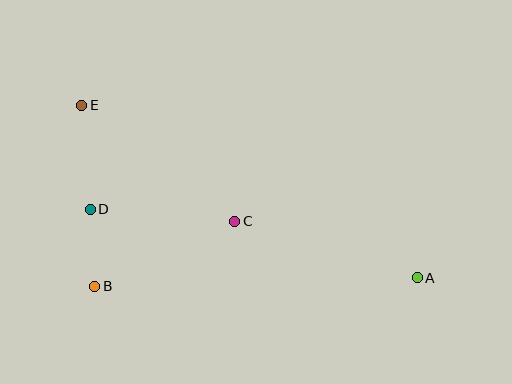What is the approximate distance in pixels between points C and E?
The distance between C and E is approximately 192 pixels.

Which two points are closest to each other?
Points B and D are closest to each other.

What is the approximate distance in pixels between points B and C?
The distance between B and C is approximately 154 pixels.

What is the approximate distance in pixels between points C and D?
The distance between C and D is approximately 145 pixels.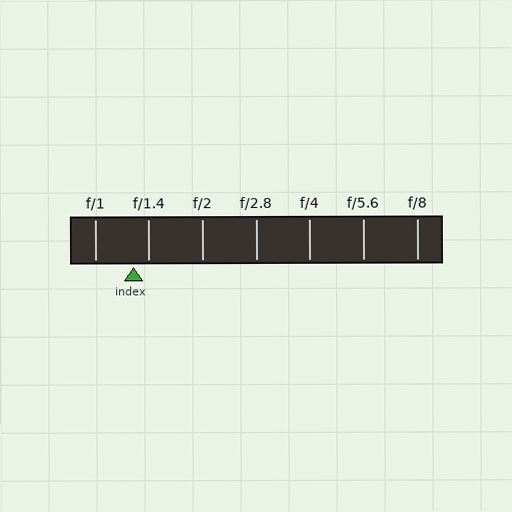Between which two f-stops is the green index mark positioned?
The index mark is between f/1 and f/1.4.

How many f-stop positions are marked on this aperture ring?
There are 7 f-stop positions marked.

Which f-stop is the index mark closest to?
The index mark is closest to f/1.4.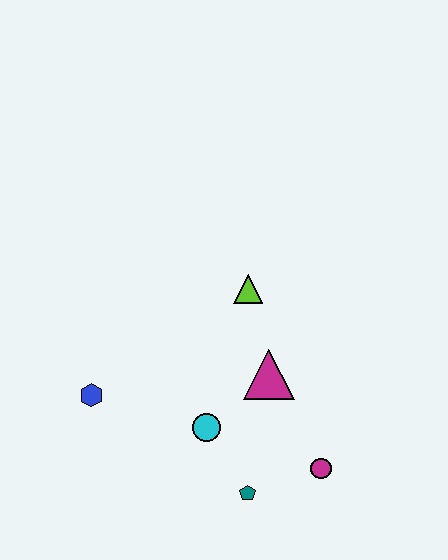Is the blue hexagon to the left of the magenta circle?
Yes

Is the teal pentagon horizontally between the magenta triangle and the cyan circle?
Yes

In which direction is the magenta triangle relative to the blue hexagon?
The magenta triangle is to the right of the blue hexagon.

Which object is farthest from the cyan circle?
The lime triangle is farthest from the cyan circle.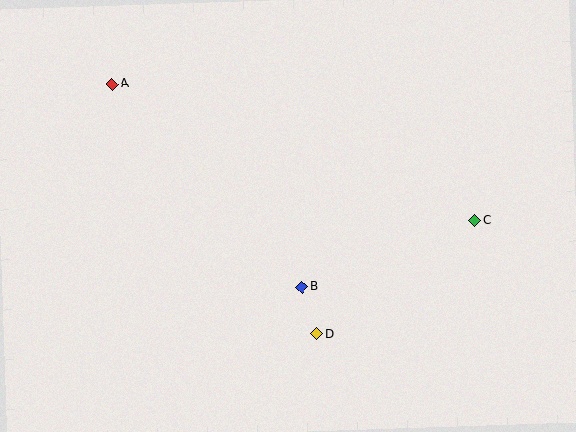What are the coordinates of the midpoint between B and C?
The midpoint between B and C is at (388, 254).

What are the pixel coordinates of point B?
Point B is at (302, 287).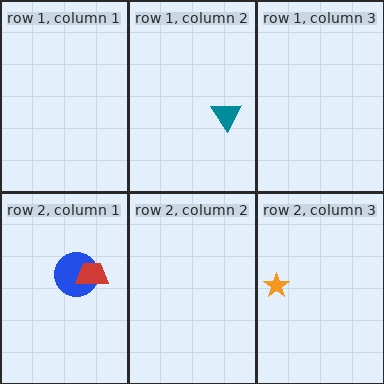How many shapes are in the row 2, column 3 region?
1.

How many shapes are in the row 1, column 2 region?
1.